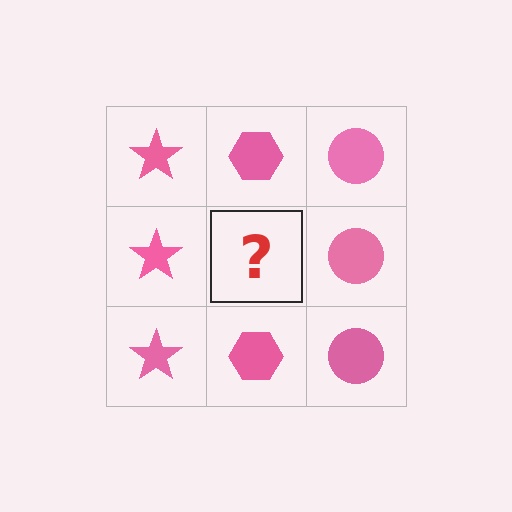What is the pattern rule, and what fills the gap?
The rule is that each column has a consistent shape. The gap should be filled with a pink hexagon.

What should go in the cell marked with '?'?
The missing cell should contain a pink hexagon.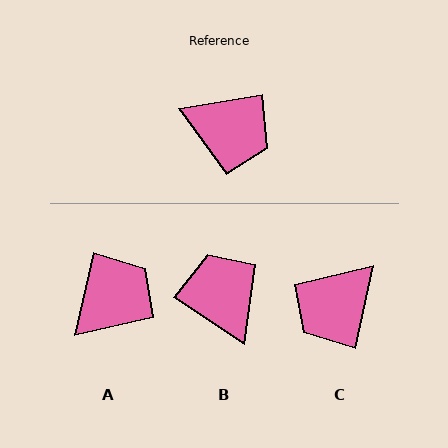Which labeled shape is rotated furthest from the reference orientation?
B, about 136 degrees away.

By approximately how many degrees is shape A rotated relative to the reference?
Approximately 67 degrees counter-clockwise.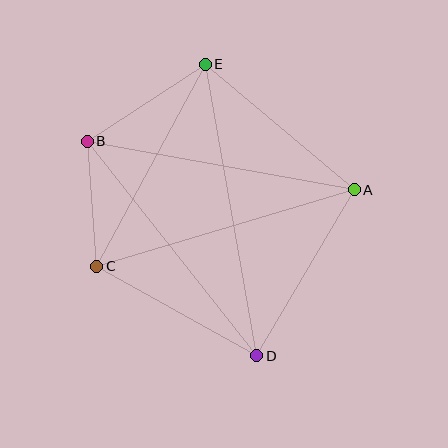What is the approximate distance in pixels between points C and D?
The distance between C and D is approximately 184 pixels.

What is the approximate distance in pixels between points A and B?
The distance between A and B is approximately 272 pixels.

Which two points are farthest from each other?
Points D and E are farthest from each other.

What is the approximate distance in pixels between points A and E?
The distance between A and E is approximately 195 pixels.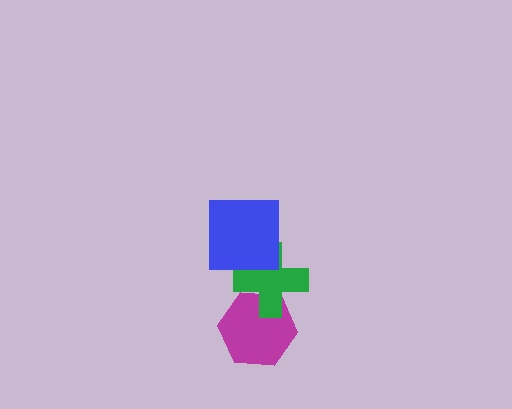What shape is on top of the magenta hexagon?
The green cross is on top of the magenta hexagon.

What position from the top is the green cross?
The green cross is 2nd from the top.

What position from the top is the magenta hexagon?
The magenta hexagon is 3rd from the top.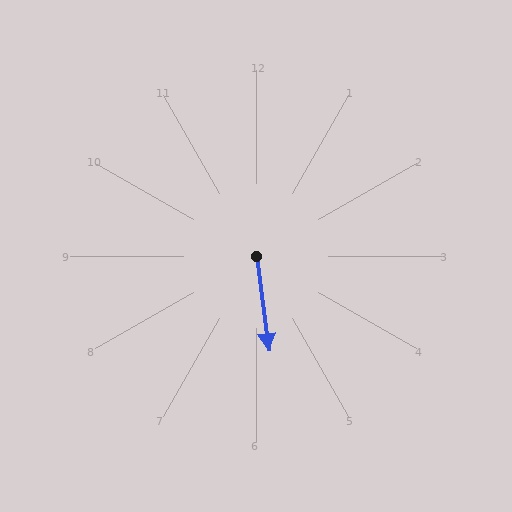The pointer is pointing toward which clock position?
Roughly 6 o'clock.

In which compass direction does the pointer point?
South.